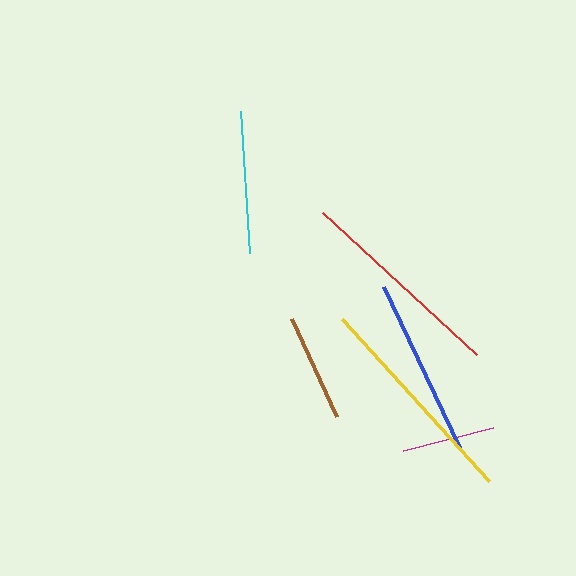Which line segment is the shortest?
The magenta line is the shortest at approximately 92 pixels.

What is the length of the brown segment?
The brown segment is approximately 108 pixels long.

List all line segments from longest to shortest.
From longest to shortest: yellow, red, blue, cyan, brown, magenta.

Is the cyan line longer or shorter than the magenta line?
The cyan line is longer than the magenta line.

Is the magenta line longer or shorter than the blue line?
The blue line is longer than the magenta line.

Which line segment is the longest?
The yellow line is the longest at approximately 219 pixels.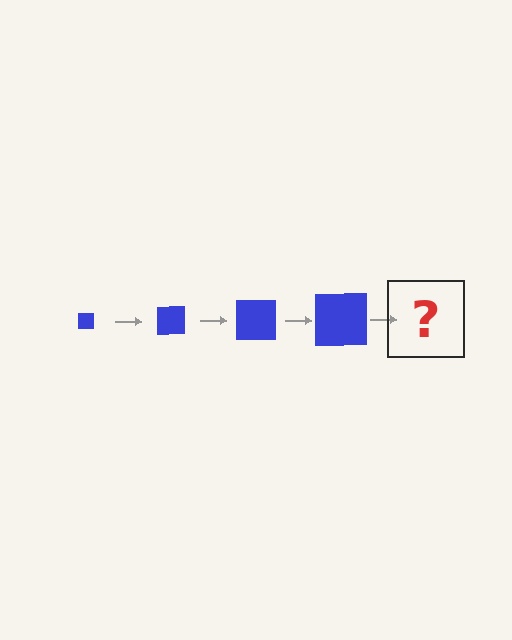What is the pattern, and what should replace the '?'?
The pattern is that the square gets progressively larger each step. The '?' should be a blue square, larger than the previous one.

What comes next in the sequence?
The next element should be a blue square, larger than the previous one.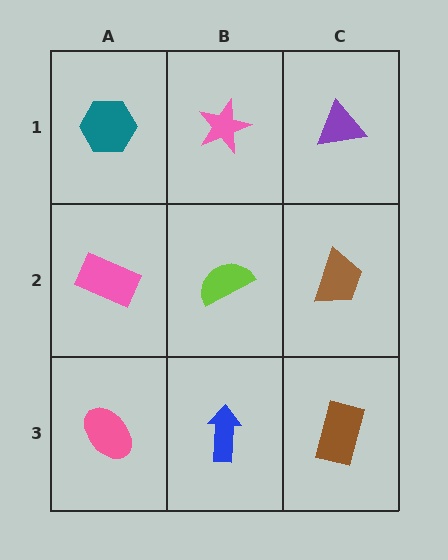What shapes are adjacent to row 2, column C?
A purple triangle (row 1, column C), a brown rectangle (row 3, column C), a lime semicircle (row 2, column B).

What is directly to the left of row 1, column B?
A teal hexagon.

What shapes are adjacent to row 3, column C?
A brown trapezoid (row 2, column C), a blue arrow (row 3, column B).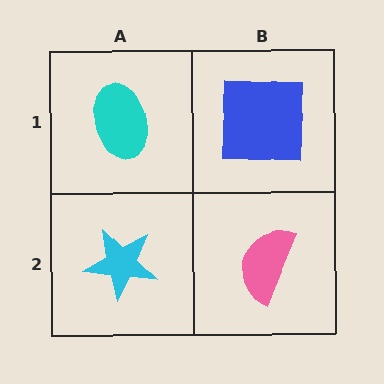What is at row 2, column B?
A pink semicircle.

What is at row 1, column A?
A cyan ellipse.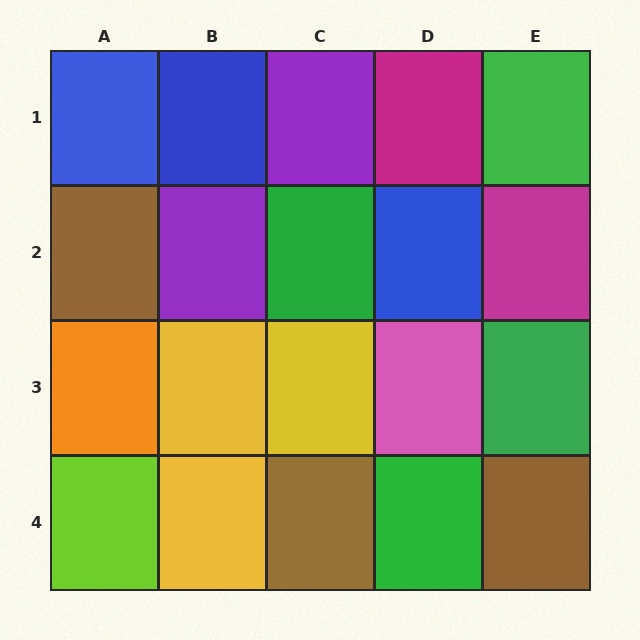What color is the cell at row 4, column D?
Green.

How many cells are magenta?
2 cells are magenta.